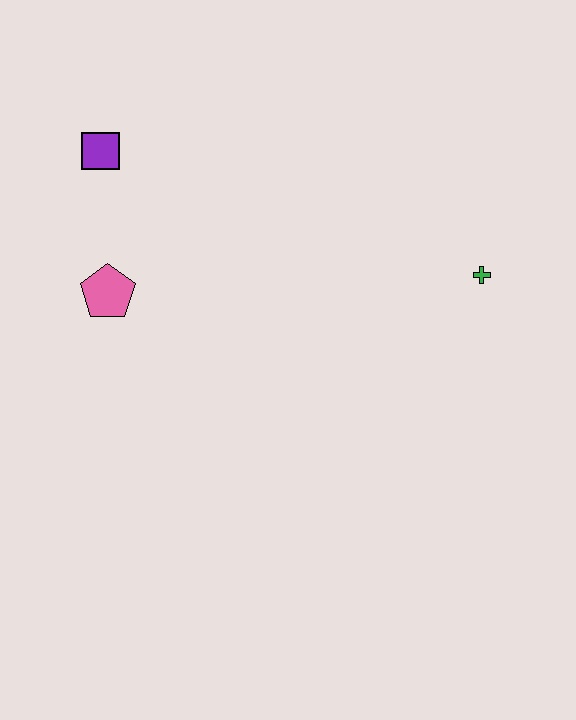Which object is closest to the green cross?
The pink pentagon is closest to the green cross.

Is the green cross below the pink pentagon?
No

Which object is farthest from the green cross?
The purple square is farthest from the green cross.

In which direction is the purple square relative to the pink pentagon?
The purple square is above the pink pentagon.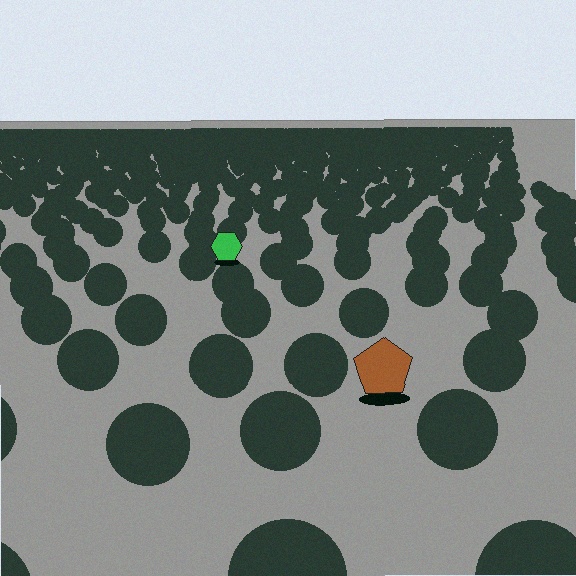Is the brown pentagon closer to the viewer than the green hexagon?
Yes. The brown pentagon is closer — you can tell from the texture gradient: the ground texture is coarser near it.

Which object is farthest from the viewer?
The green hexagon is farthest from the viewer. It appears smaller and the ground texture around it is denser.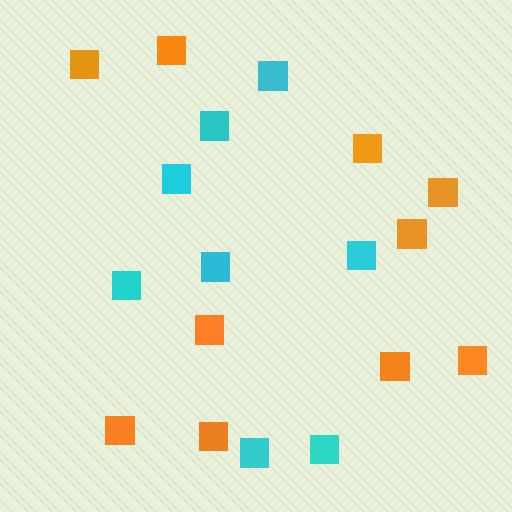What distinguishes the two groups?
There are 2 groups: one group of cyan squares (8) and one group of orange squares (10).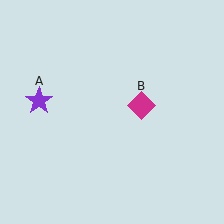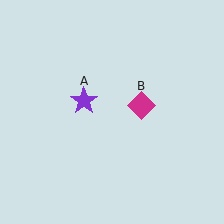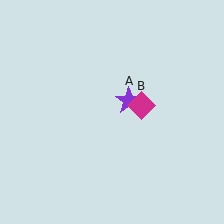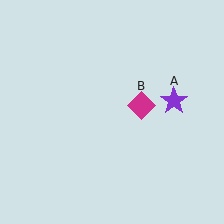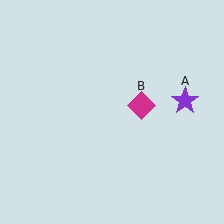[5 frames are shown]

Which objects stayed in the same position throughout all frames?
Magenta diamond (object B) remained stationary.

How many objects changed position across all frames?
1 object changed position: purple star (object A).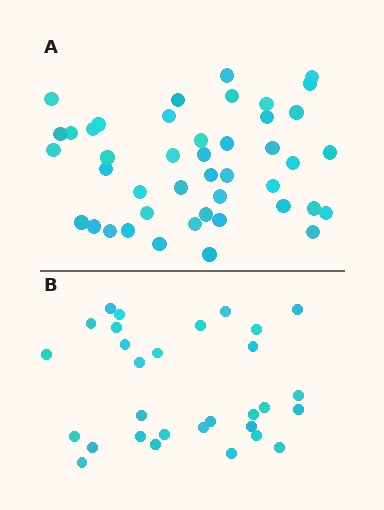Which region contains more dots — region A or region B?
Region A (the top region) has more dots.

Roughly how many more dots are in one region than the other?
Region A has approximately 15 more dots than region B.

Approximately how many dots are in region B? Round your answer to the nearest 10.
About 30 dots.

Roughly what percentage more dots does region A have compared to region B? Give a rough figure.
About 45% more.